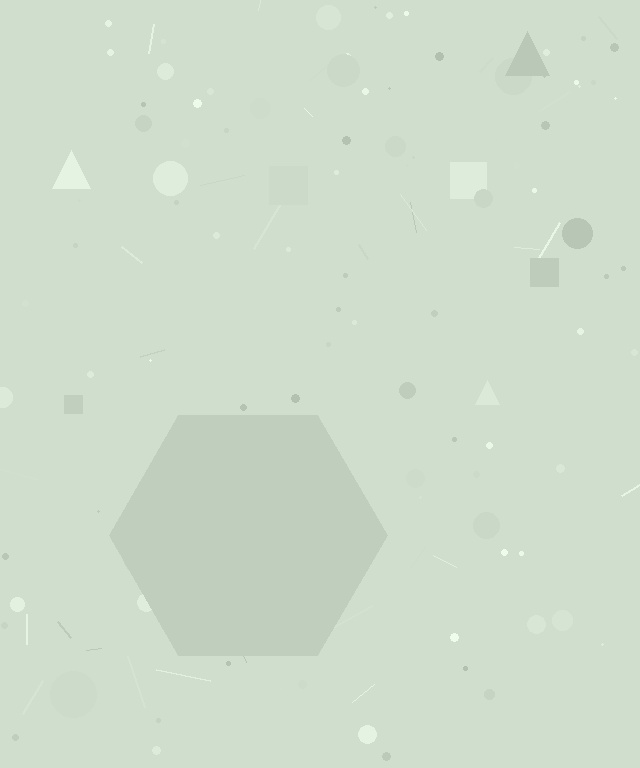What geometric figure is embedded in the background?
A hexagon is embedded in the background.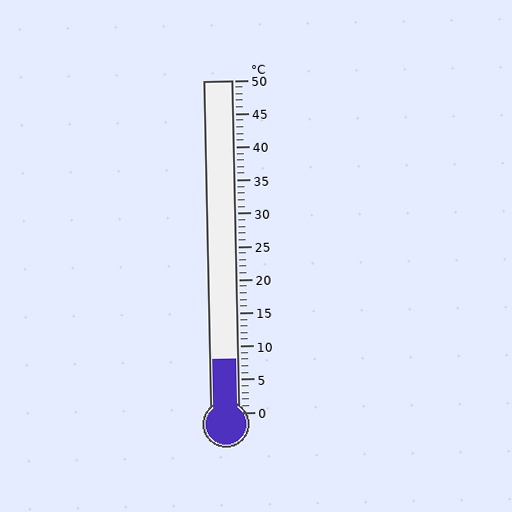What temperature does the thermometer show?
The thermometer shows approximately 8°C.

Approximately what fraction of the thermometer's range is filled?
The thermometer is filled to approximately 15% of its range.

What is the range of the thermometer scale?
The thermometer scale ranges from 0°C to 50°C.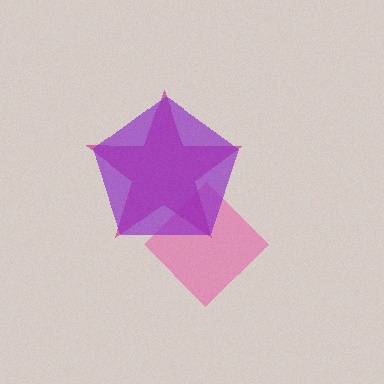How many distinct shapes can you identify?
There are 3 distinct shapes: a pink diamond, a magenta star, a purple pentagon.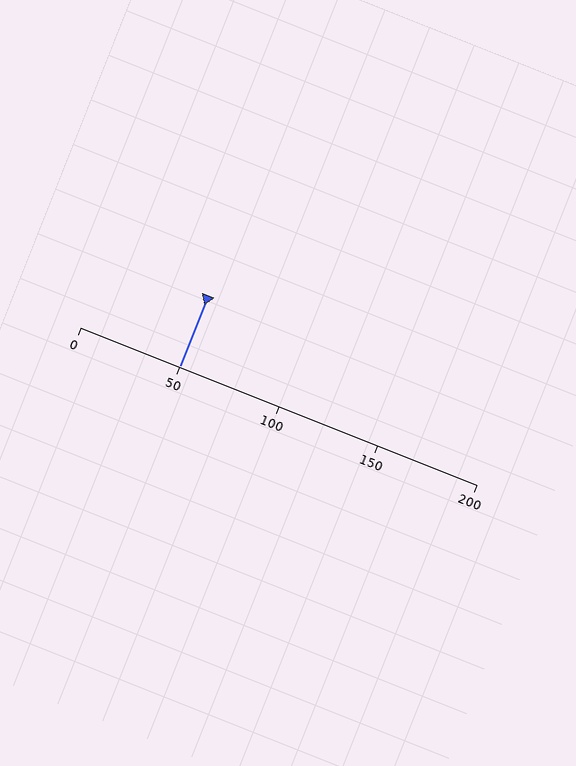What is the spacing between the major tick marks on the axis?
The major ticks are spaced 50 apart.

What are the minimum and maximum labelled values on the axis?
The axis runs from 0 to 200.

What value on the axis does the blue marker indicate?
The marker indicates approximately 50.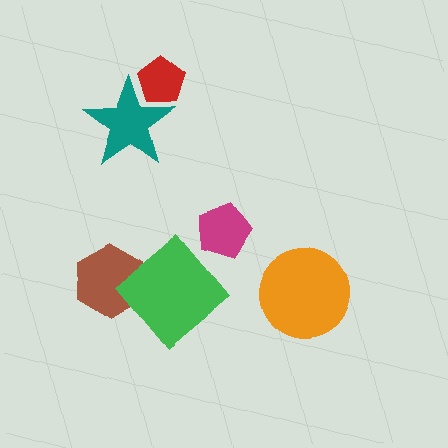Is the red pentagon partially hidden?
Yes, it is partially covered by another shape.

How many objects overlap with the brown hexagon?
1 object overlaps with the brown hexagon.